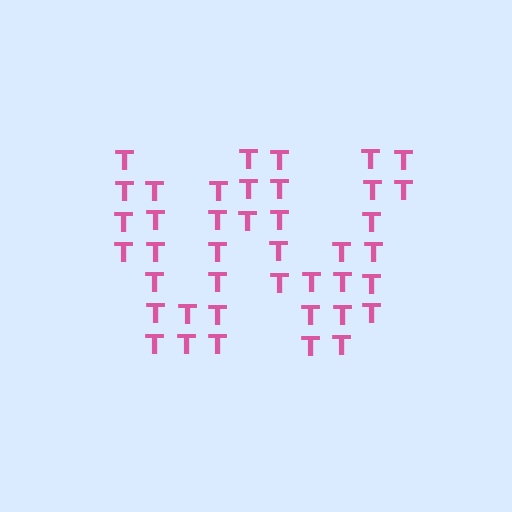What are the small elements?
The small elements are letter T's.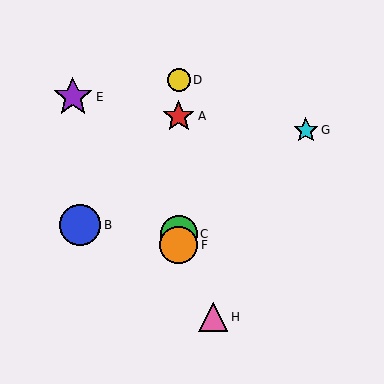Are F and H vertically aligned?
No, F is at x≈179 and H is at x≈213.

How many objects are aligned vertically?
4 objects (A, C, D, F) are aligned vertically.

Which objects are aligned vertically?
Objects A, C, D, F are aligned vertically.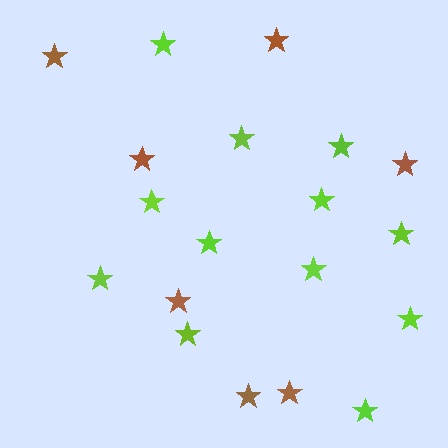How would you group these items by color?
There are 2 groups: one group of lime stars (12) and one group of brown stars (7).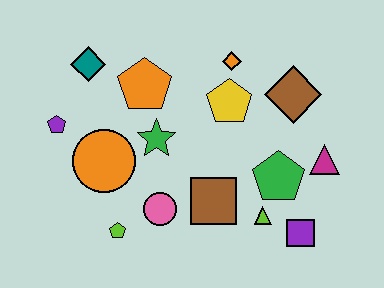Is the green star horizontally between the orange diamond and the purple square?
No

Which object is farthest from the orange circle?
The magenta triangle is farthest from the orange circle.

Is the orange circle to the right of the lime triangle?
No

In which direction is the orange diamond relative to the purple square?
The orange diamond is above the purple square.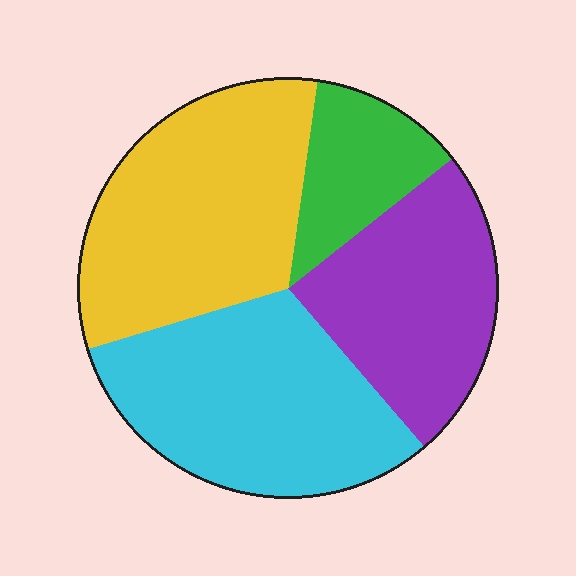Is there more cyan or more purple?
Cyan.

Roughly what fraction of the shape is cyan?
Cyan covers about 30% of the shape.